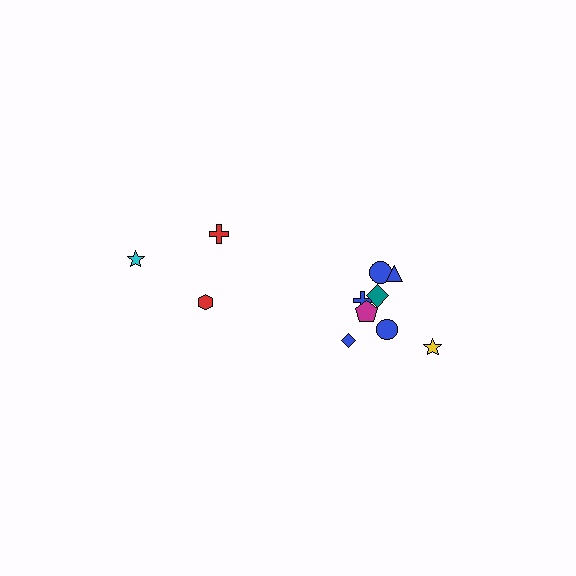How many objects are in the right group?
There are 8 objects.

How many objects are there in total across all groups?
There are 11 objects.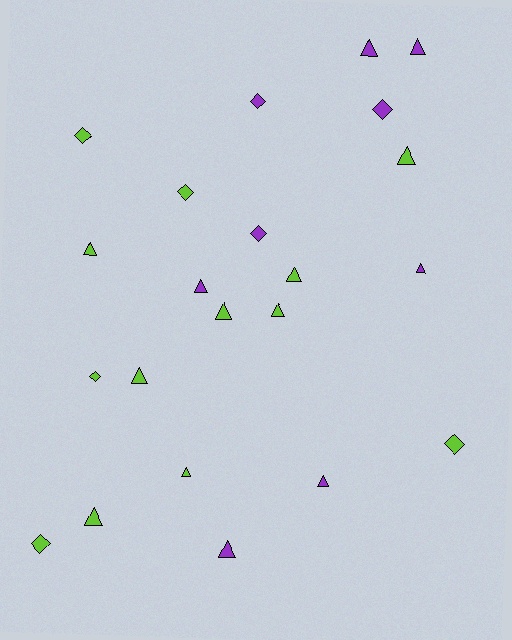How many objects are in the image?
There are 22 objects.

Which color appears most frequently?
Lime, with 13 objects.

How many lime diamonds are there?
There are 5 lime diamonds.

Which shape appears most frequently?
Triangle, with 14 objects.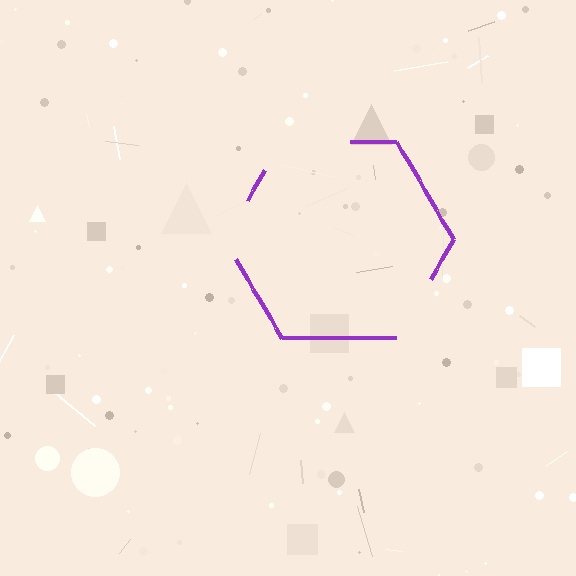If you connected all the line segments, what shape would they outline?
They would outline a hexagon.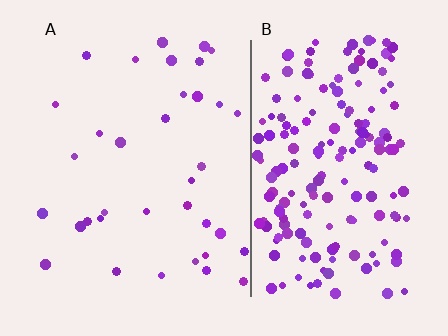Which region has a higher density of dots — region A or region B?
B (the right).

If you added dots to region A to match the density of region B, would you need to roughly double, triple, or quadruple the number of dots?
Approximately quadruple.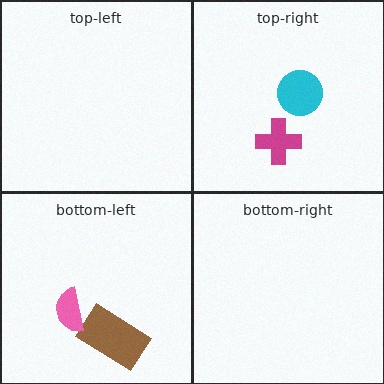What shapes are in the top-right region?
The magenta cross, the cyan circle.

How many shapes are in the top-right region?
2.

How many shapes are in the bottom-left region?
2.